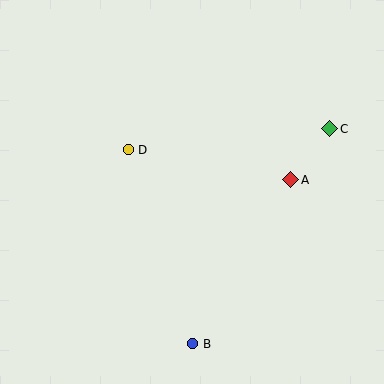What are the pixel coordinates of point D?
Point D is at (128, 150).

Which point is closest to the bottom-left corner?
Point B is closest to the bottom-left corner.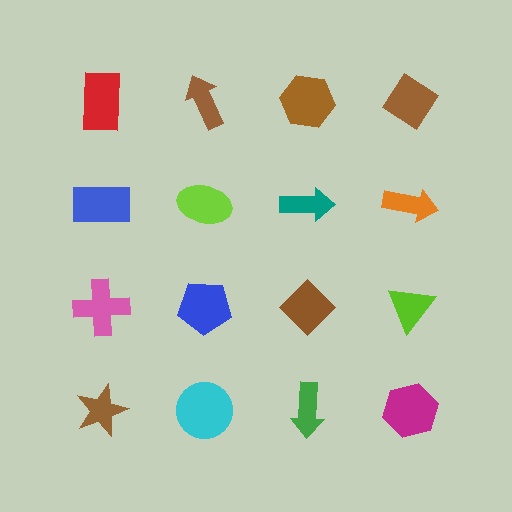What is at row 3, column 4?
A lime triangle.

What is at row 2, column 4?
An orange arrow.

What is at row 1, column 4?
A brown diamond.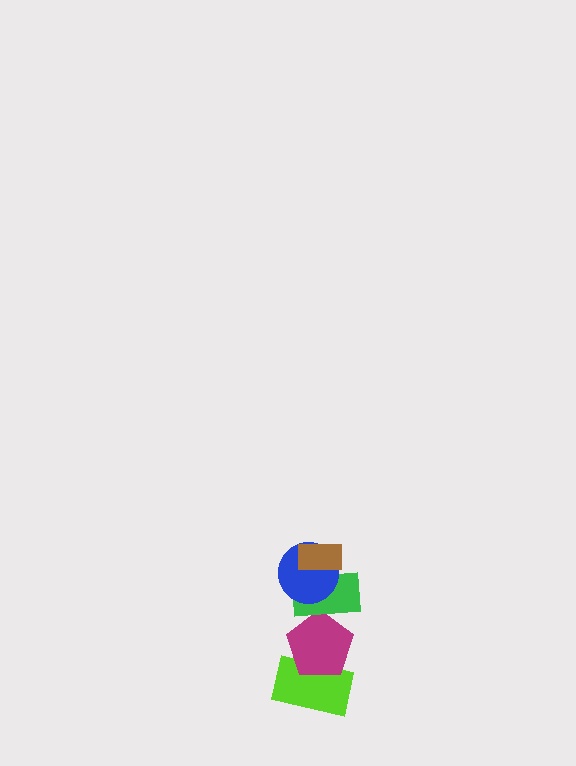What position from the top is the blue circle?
The blue circle is 2nd from the top.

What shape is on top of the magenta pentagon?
The green rectangle is on top of the magenta pentagon.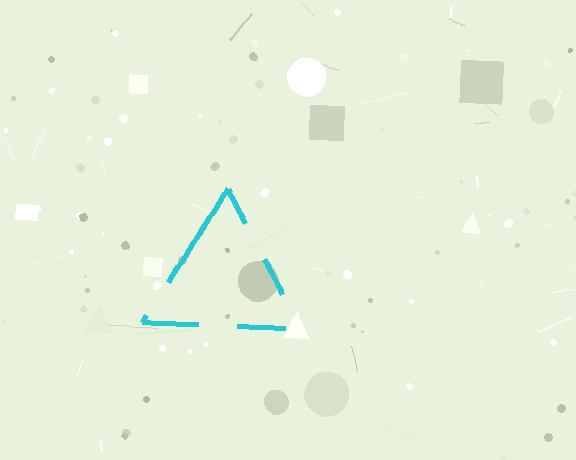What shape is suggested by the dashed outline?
The dashed outline suggests a triangle.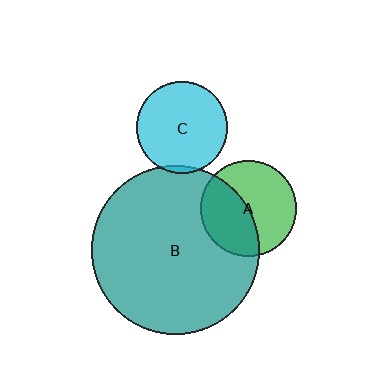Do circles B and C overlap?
Yes.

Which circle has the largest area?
Circle B (teal).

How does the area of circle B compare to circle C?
Approximately 3.4 times.